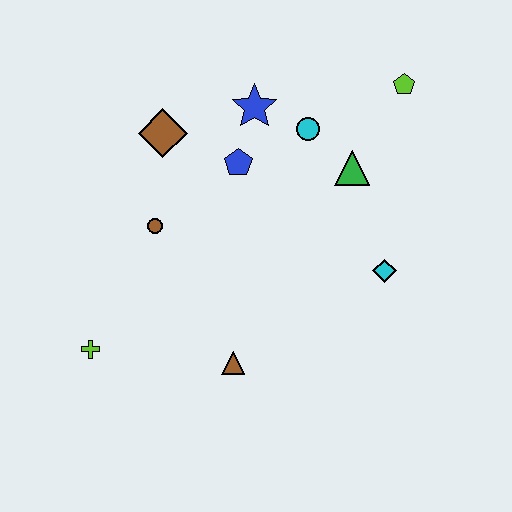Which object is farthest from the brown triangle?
The lime pentagon is farthest from the brown triangle.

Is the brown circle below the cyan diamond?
No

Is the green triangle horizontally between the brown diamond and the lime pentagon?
Yes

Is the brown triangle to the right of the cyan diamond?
No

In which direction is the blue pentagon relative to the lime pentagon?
The blue pentagon is to the left of the lime pentagon.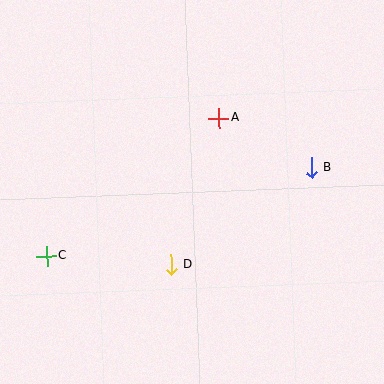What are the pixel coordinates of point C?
Point C is at (47, 256).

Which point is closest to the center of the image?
Point D at (171, 265) is closest to the center.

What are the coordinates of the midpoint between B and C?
The midpoint between B and C is at (179, 212).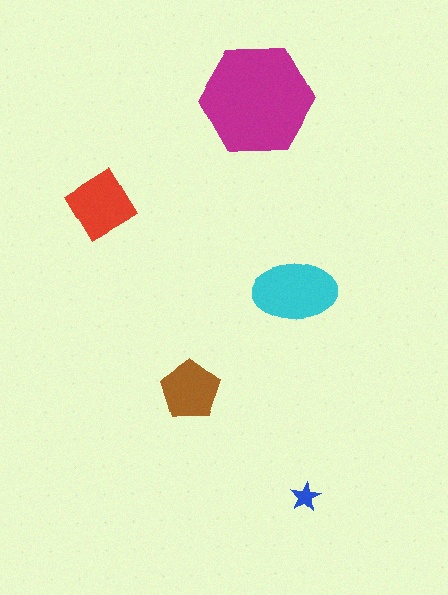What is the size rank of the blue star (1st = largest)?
5th.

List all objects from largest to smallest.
The magenta hexagon, the cyan ellipse, the red diamond, the brown pentagon, the blue star.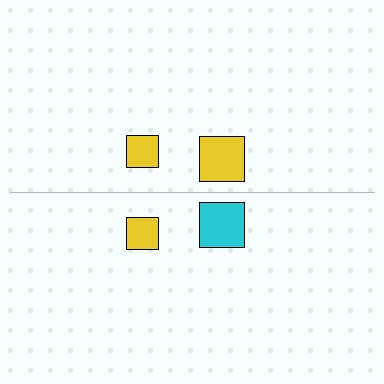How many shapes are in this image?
There are 4 shapes in this image.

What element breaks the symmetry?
The cyan square on the bottom side breaks the symmetry — its mirror counterpart is yellow.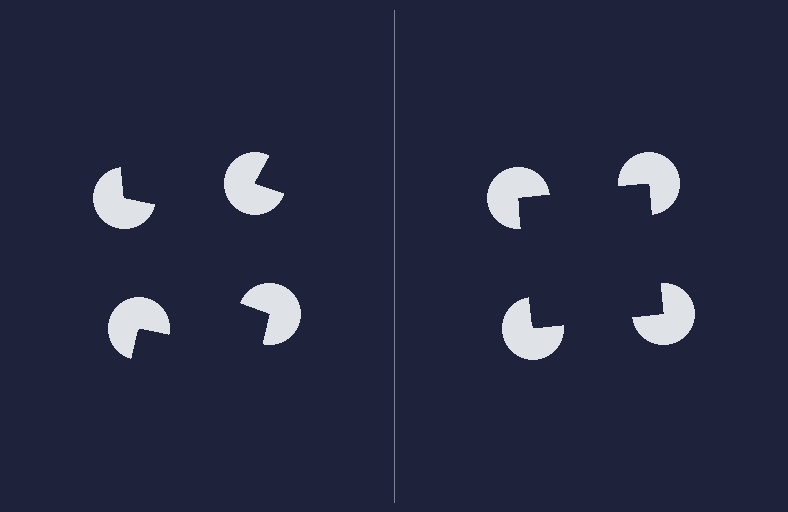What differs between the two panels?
The pac-man discs are positioned identically on both sides; only the wedge orientations differ. On the right they align to a square; on the left they are misaligned.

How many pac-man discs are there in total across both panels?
8 — 4 on each side.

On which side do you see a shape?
An illusory square appears on the right side. On the left side the wedge cuts are rotated, so no coherent shape forms.